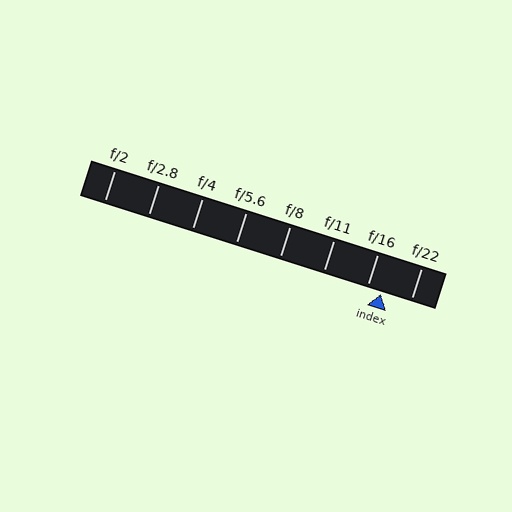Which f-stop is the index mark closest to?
The index mark is closest to f/16.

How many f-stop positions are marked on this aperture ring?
There are 8 f-stop positions marked.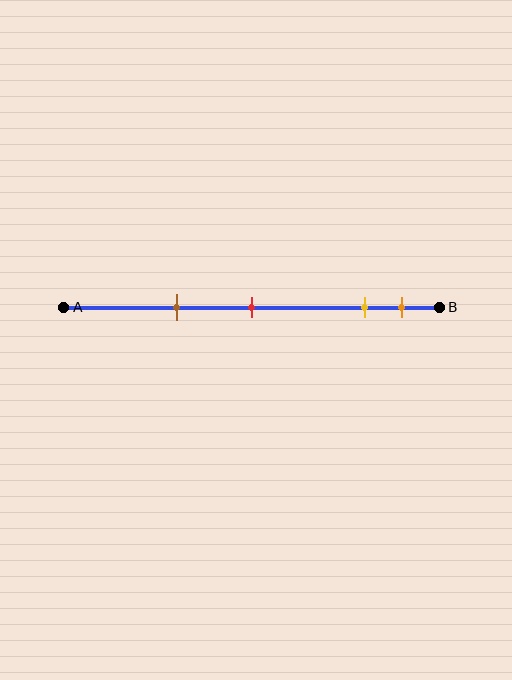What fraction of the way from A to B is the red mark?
The red mark is approximately 50% (0.5) of the way from A to B.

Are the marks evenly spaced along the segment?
No, the marks are not evenly spaced.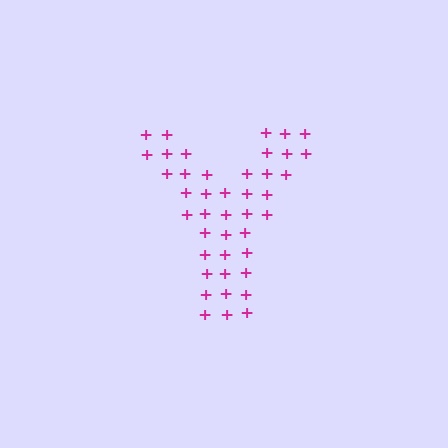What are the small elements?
The small elements are plus signs.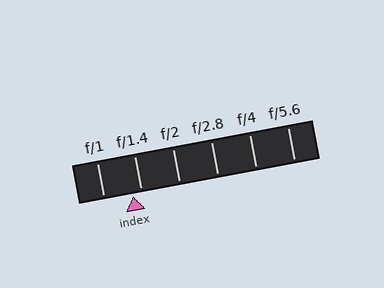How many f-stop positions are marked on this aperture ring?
There are 6 f-stop positions marked.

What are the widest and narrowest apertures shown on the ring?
The widest aperture shown is f/1 and the narrowest is f/5.6.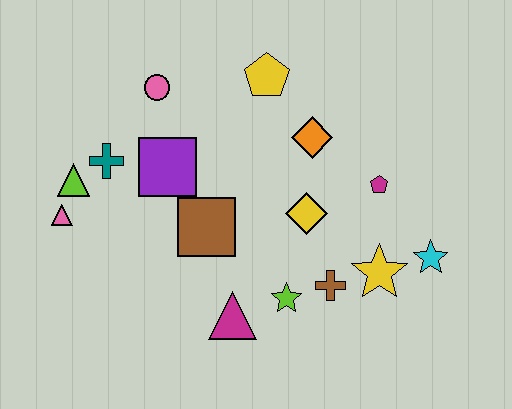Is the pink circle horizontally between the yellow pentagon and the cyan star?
No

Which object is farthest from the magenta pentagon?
The pink triangle is farthest from the magenta pentagon.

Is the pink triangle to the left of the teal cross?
Yes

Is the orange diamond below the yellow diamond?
No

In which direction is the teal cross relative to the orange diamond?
The teal cross is to the left of the orange diamond.